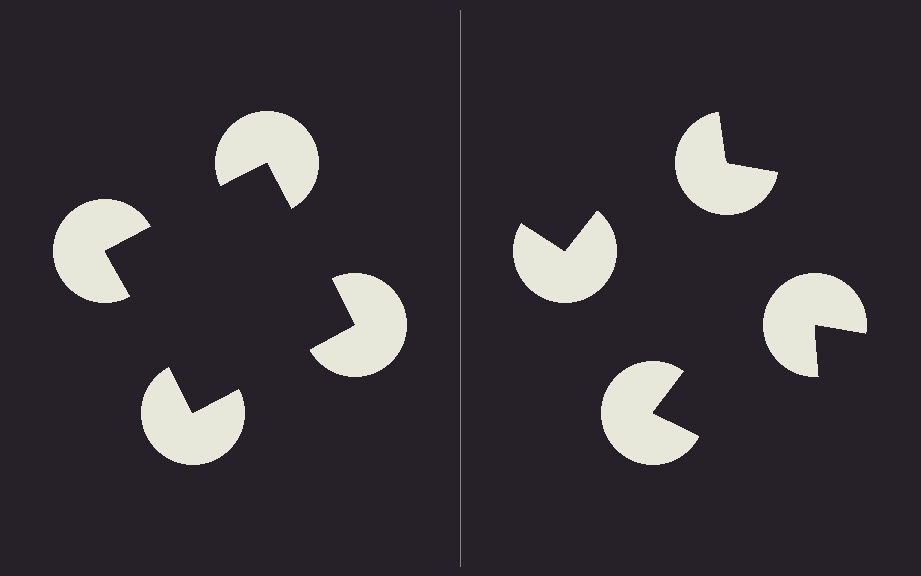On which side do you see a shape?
An illusory square appears on the left side. On the right side the wedge cuts are rotated, so no coherent shape forms.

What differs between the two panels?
The pac-man discs are positioned identically on both sides; only the wedge orientations differ. On the left they align to a square; on the right they are misaligned.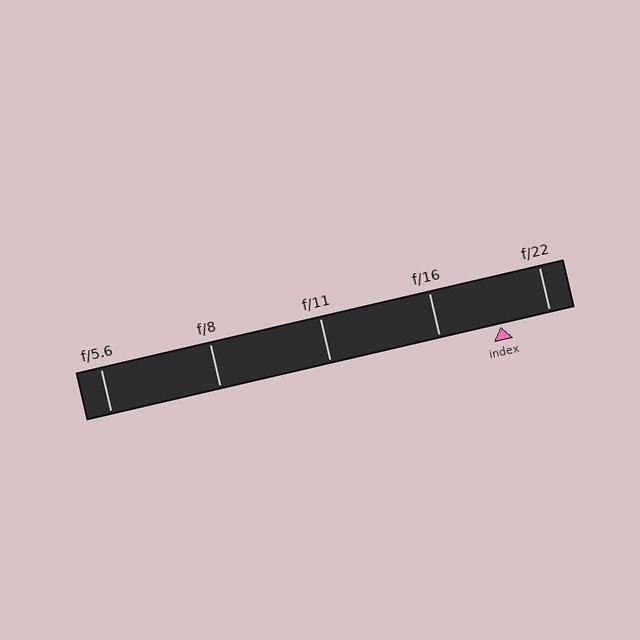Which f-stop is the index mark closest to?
The index mark is closest to f/22.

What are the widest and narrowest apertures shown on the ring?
The widest aperture shown is f/5.6 and the narrowest is f/22.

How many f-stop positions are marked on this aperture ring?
There are 5 f-stop positions marked.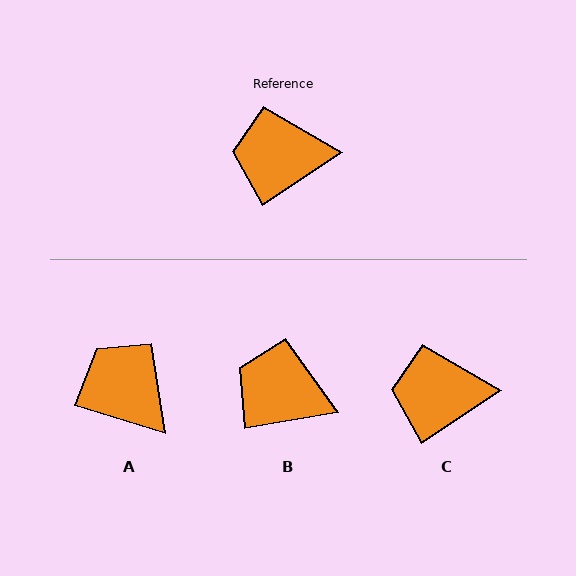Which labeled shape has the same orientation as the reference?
C.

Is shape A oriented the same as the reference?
No, it is off by about 51 degrees.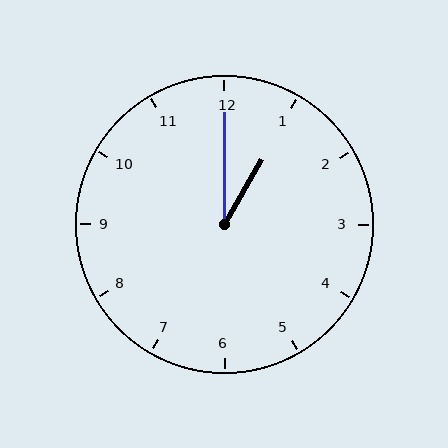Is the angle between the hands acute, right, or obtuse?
It is acute.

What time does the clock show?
1:00.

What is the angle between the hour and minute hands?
Approximately 30 degrees.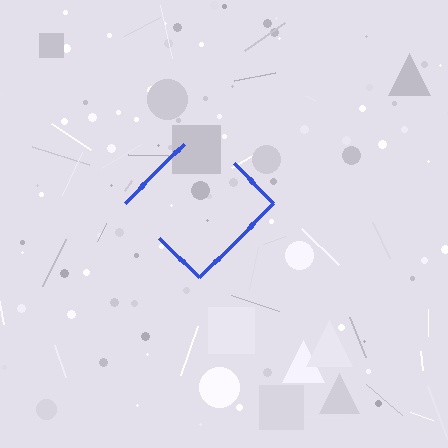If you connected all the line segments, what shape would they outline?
They would outline a diamond.